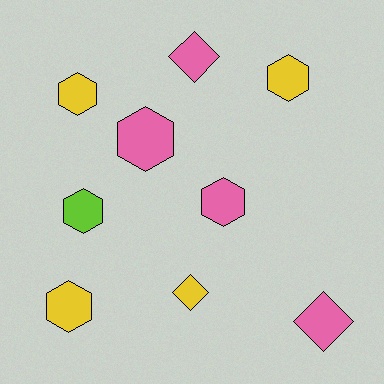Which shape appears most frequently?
Hexagon, with 6 objects.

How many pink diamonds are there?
There are 2 pink diamonds.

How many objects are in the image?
There are 9 objects.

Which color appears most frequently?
Pink, with 4 objects.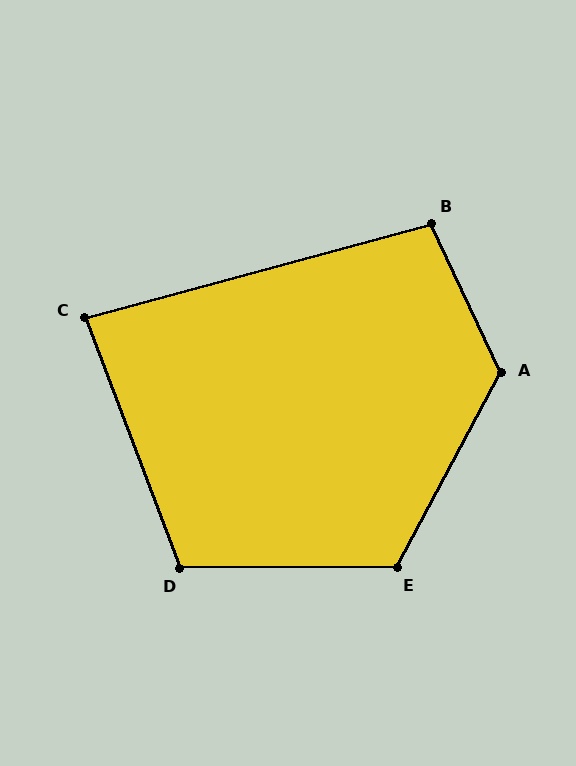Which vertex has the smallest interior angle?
C, at approximately 84 degrees.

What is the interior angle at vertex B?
Approximately 100 degrees (obtuse).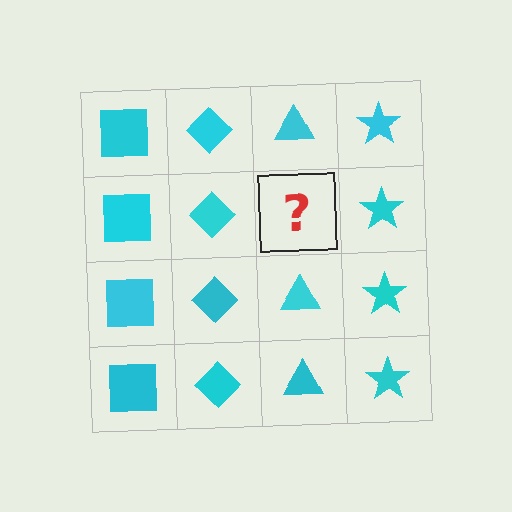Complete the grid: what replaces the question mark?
The question mark should be replaced with a cyan triangle.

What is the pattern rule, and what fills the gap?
The rule is that each column has a consistent shape. The gap should be filled with a cyan triangle.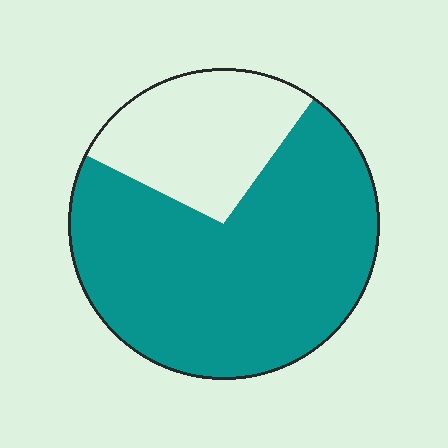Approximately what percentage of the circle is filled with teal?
Approximately 75%.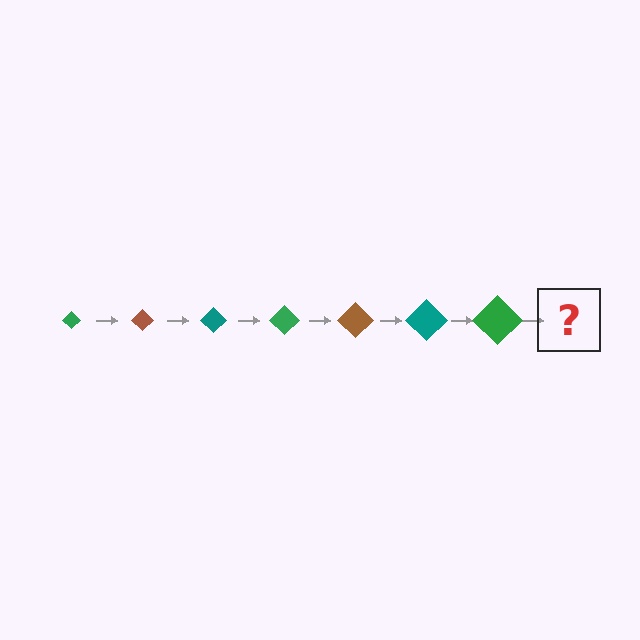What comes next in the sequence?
The next element should be a brown diamond, larger than the previous one.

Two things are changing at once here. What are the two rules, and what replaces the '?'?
The two rules are that the diamond grows larger each step and the color cycles through green, brown, and teal. The '?' should be a brown diamond, larger than the previous one.